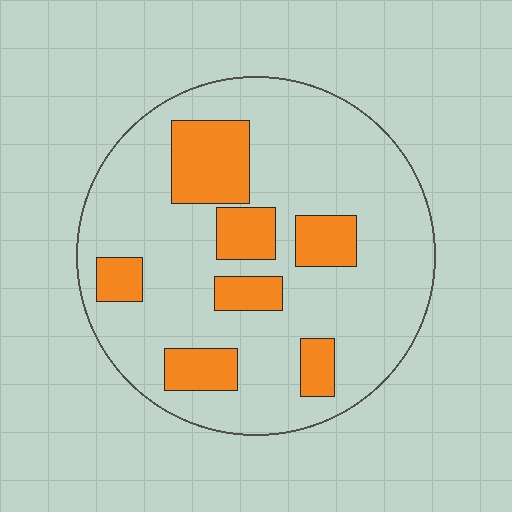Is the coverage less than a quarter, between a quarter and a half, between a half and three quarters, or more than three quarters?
Less than a quarter.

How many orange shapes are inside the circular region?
7.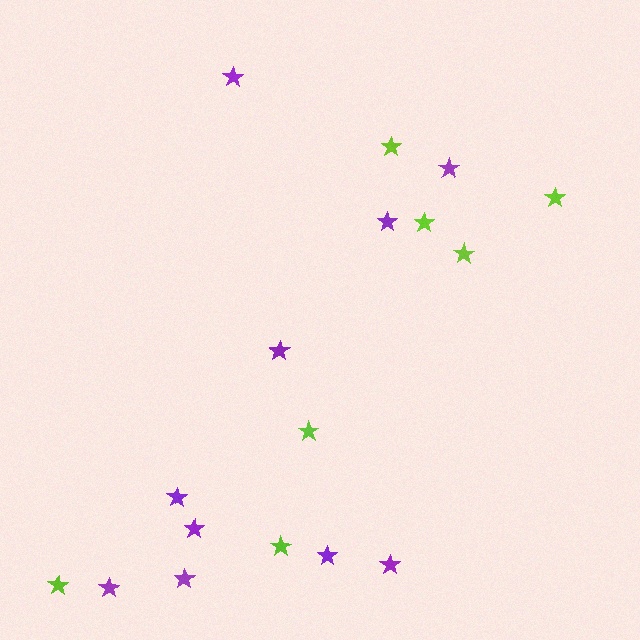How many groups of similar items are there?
There are 2 groups: one group of purple stars (10) and one group of lime stars (7).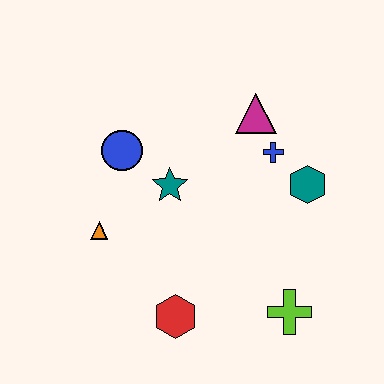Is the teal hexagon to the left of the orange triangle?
No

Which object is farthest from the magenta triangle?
The red hexagon is farthest from the magenta triangle.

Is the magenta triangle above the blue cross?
Yes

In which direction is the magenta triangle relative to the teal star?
The magenta triangle is to the right of the teal star.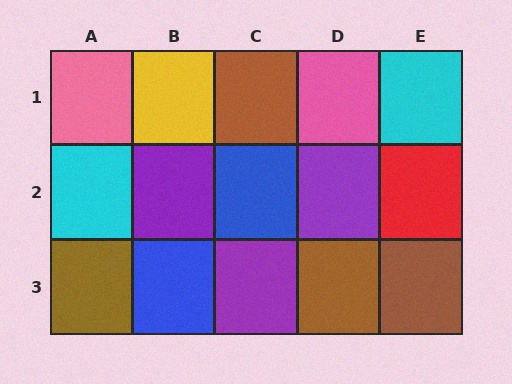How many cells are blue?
2 cells are blue.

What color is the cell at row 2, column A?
Cyan.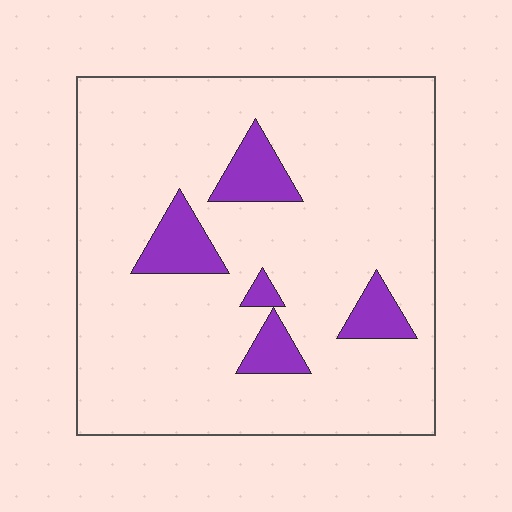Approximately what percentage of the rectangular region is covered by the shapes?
Approximately 10%.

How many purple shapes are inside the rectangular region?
5.